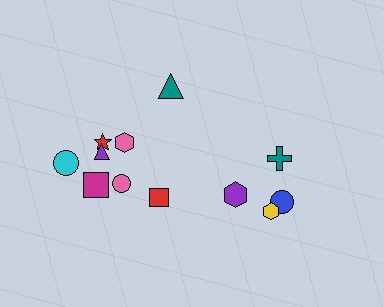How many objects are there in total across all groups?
There are 12 objects.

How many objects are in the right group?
There are 4 objects.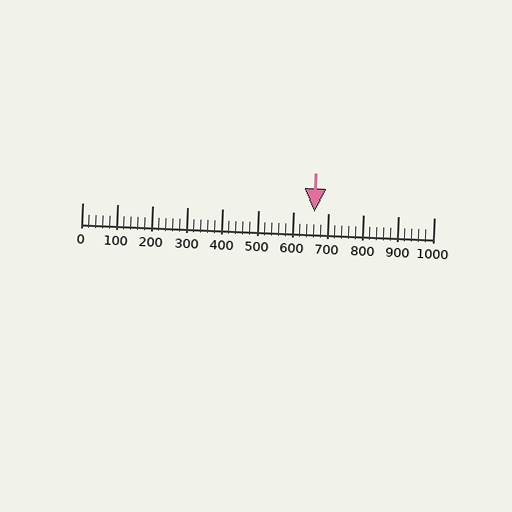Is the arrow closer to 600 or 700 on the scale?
The arrow is closer to 700.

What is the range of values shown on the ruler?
The ruler shows values from 0 to 1000.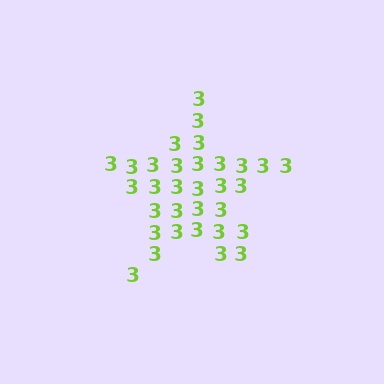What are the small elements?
The small elements are digit 3's.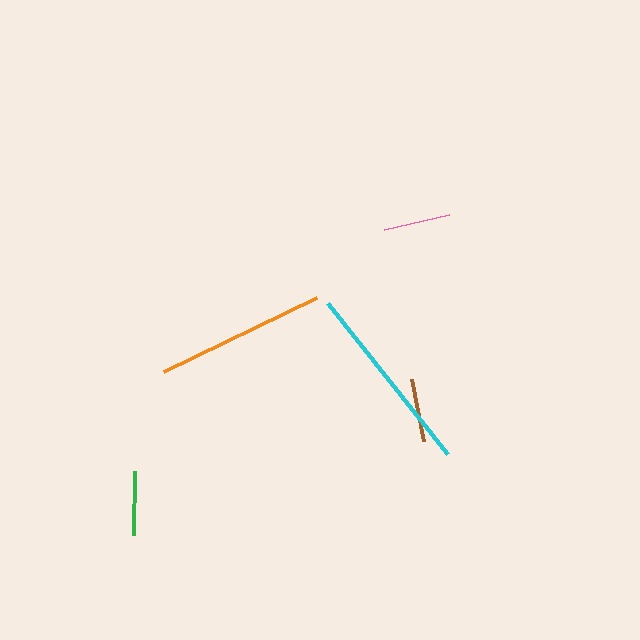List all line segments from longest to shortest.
From longest to shortest: cyan, orange, pink, green, brown.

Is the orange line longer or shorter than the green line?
The orange line is longer than the green line.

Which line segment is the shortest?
The brown line is the shortest at approximately 63 pixels.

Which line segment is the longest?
The cyan line is the longest at approximately 192 pixels.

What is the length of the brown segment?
The brown segment is approximately 63 pixels long.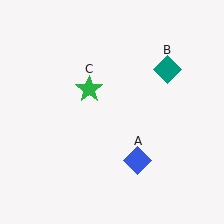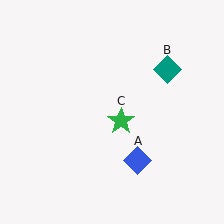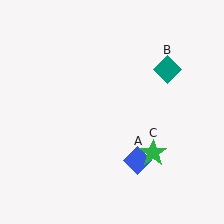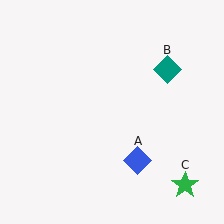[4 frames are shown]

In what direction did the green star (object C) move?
The green star (object C) moved down and to the right.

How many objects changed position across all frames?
1 object changed position: green star (object C).